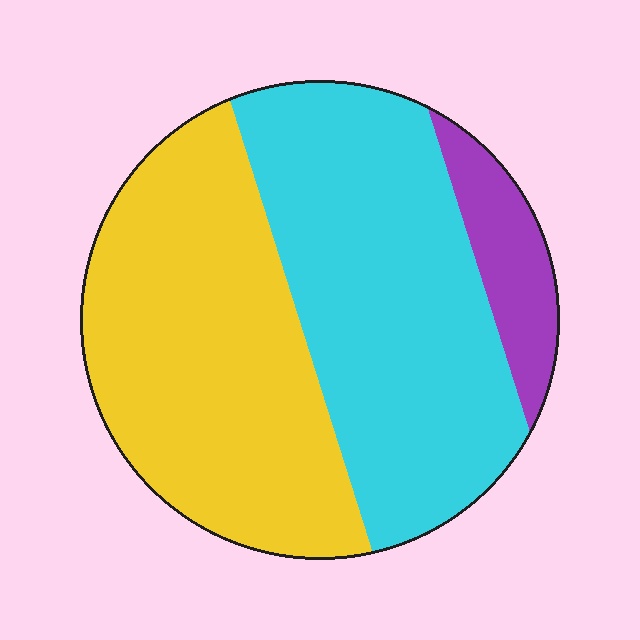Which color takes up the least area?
Purple, at roughly 10%.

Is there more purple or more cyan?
Cyan.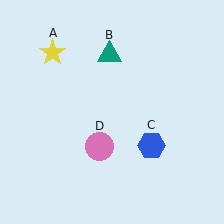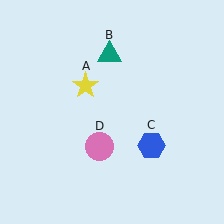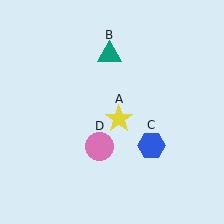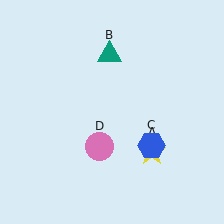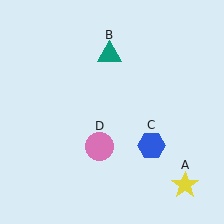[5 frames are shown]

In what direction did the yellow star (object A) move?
The yellow star (object A) moved down and to the right.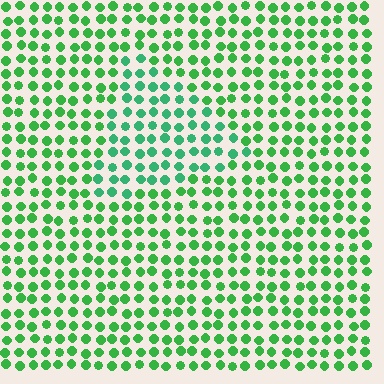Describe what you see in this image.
The image is filled with small green elements in a uniform arrangement. A triangle-shaped region is visible where the elements are tinted to a slightly different hue, forming a subtle color boundary.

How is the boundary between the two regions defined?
The boundary is defined purely by a slight shift in hue (about 22 degrees). Spacing, size, and orientation are identical on both sides.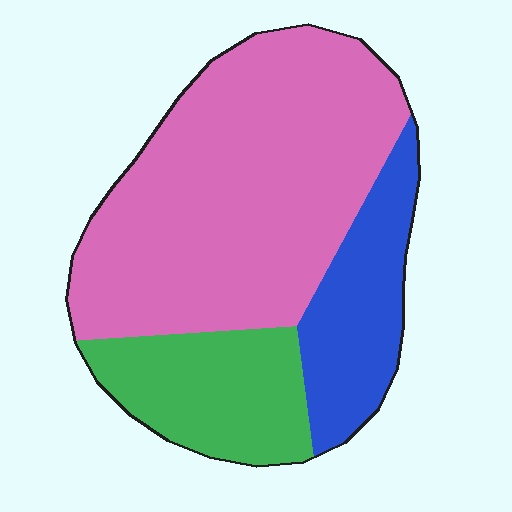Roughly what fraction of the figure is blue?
Blue takes up about one fifth (1/5) of the figure.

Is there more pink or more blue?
Pink.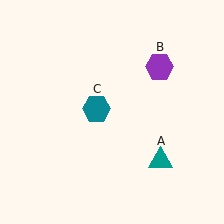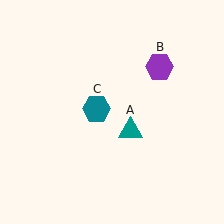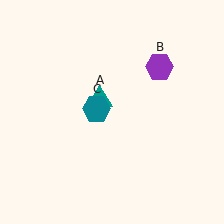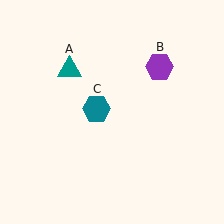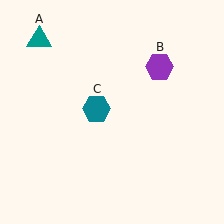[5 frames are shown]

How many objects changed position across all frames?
1 object changed position: teal triangle (object A).